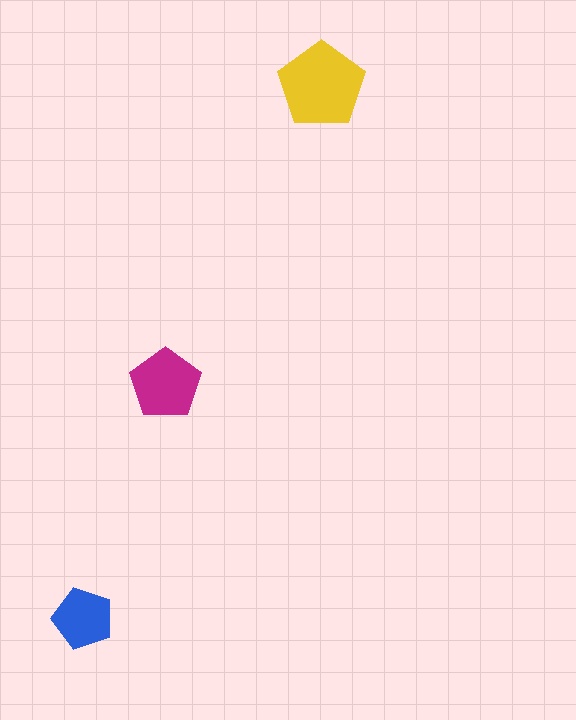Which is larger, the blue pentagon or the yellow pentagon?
The yellow one.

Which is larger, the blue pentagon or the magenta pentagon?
The magenta one.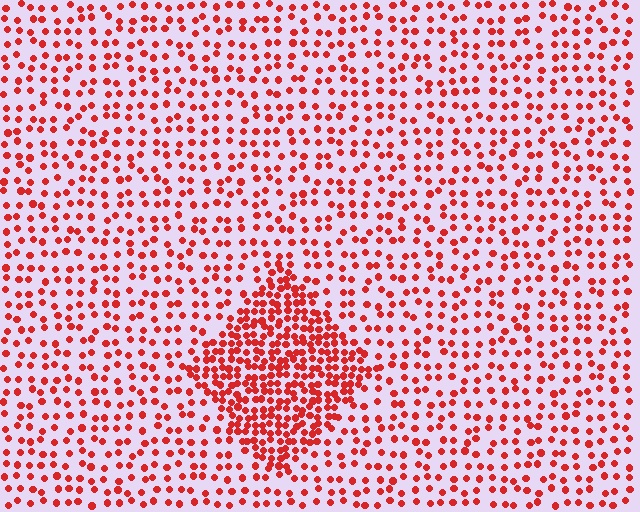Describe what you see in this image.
The image contains small red elements arranged at two different densities. A diamond-shaped region is visible where the elements are more densely packed than the surrounding area.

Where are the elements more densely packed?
The elements are more densely packed inside the diamond boundary.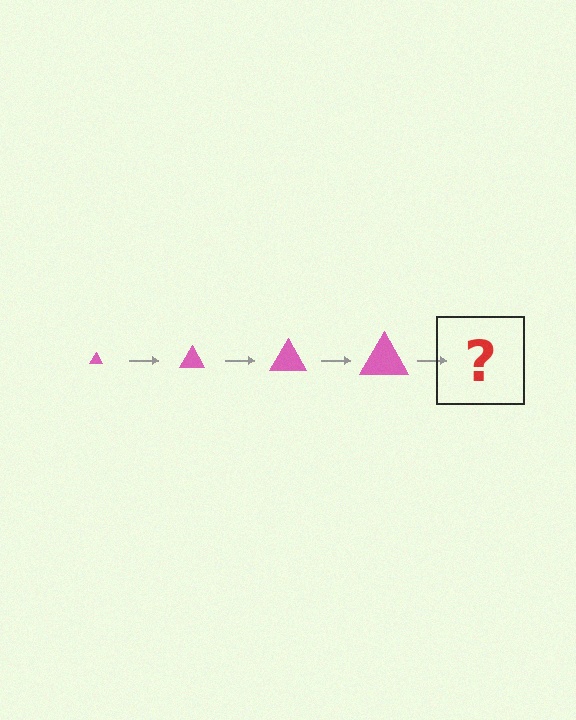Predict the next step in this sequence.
The next step is a pink triangle, larger than the previous one.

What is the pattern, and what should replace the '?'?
The pattern is that the triangle gets progressively larger each step. The '?' should be a pink triangle, larger than the previous one.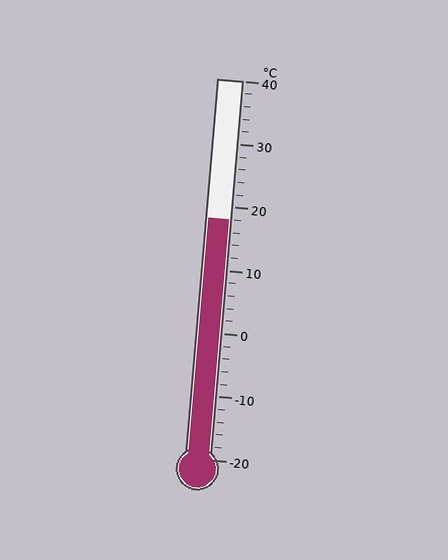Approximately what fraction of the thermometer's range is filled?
The thermometer is filled to approximately 65% of its range.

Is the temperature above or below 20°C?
The temperature is below 20°C.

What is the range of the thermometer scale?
The thermometer scale ranges from -20°C to 40°C.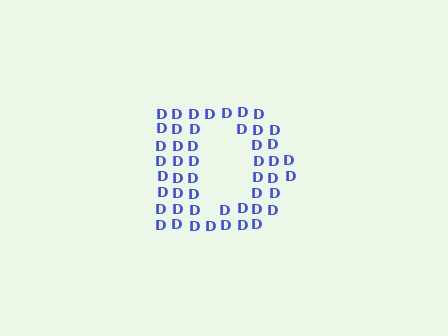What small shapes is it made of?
It is made of small letter D's.